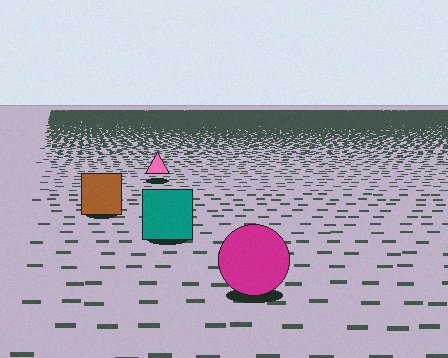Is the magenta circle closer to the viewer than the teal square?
Yes. The magenta circle is closer — you can tell from the texture gradient: the ground texture is coarser near it.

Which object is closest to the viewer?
The magenta circle is closest. The texture marks near it are larger and more spread out.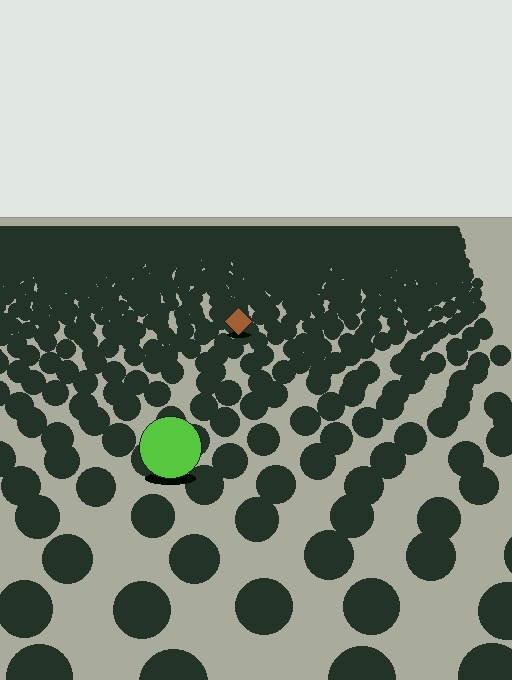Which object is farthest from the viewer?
The brown diamond is farthest from the viewer. It appears smaller and the ground texture around it is denser.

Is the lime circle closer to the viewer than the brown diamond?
Yes. The lime circle is closer — you can tell from the texture gradient: the ground texture is coarser near it.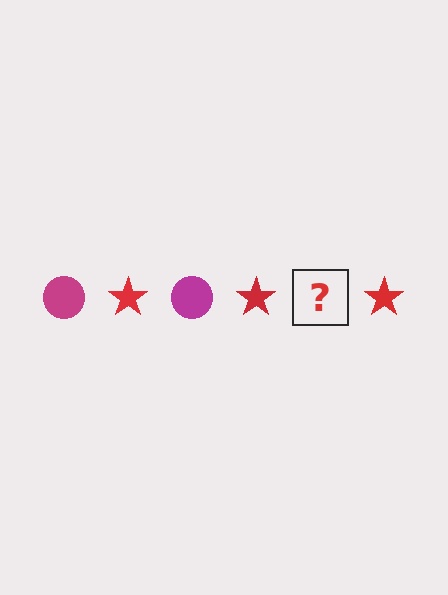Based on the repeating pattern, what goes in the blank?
The blank should be a magenta circle.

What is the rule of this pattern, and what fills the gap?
The rule is that the pattern alternates between magenta circle and red star. The gap should be filled with a magenta circle.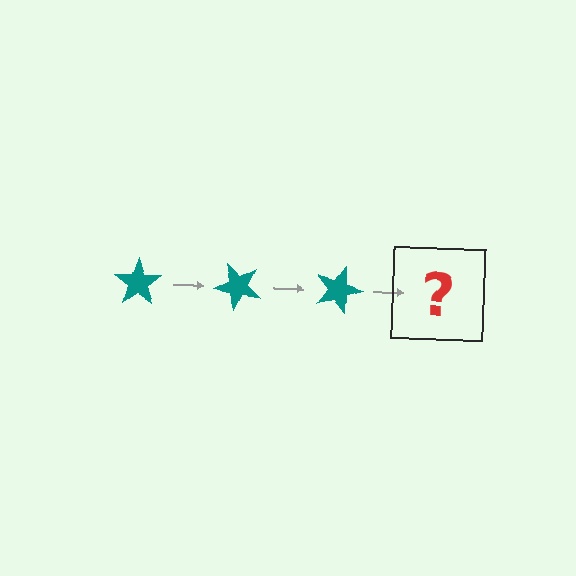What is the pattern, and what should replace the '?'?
The pattern is that the star rotates 45 degrees each step. The '?' should be a teal star rotated 135 degrees.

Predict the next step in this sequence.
The next step is a teal star rotated 135 degrees.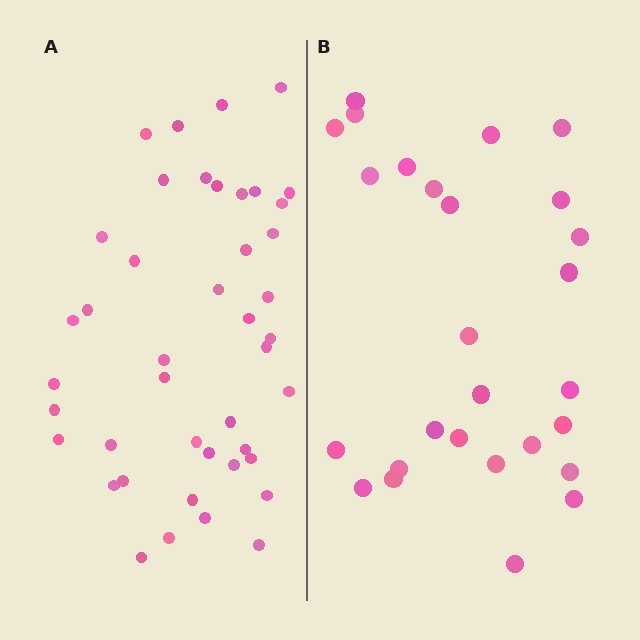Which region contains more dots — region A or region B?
Region A (the left region) has more dots.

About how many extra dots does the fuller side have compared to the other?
Region A has approximately 15 more dots than region B.